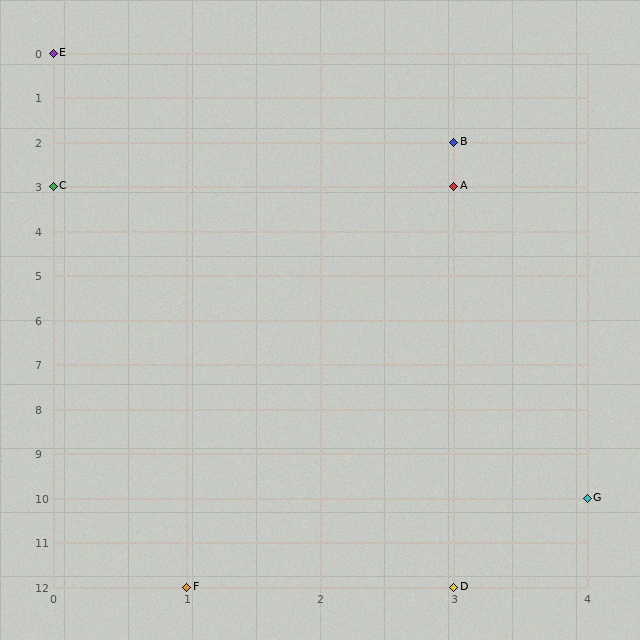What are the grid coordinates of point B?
Point B is at grid coordinates (3, 2).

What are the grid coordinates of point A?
Point A is at grid coordinates (3, 3).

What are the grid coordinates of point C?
Point C is at grid coordinates (0, 3).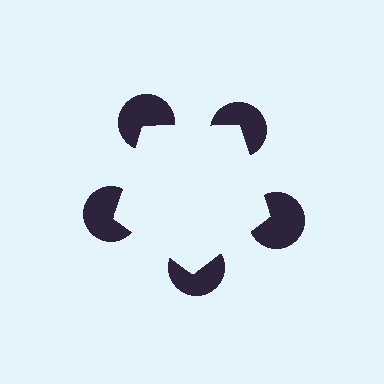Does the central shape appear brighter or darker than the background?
It typically appears slightly brighter than the background, even though no actual brightness change is drawn.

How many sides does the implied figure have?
5 sides.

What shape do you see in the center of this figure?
An illusory pentagon — its edges are inferred from the aligned wedge cuts in the pac-man discs, not physically drawn.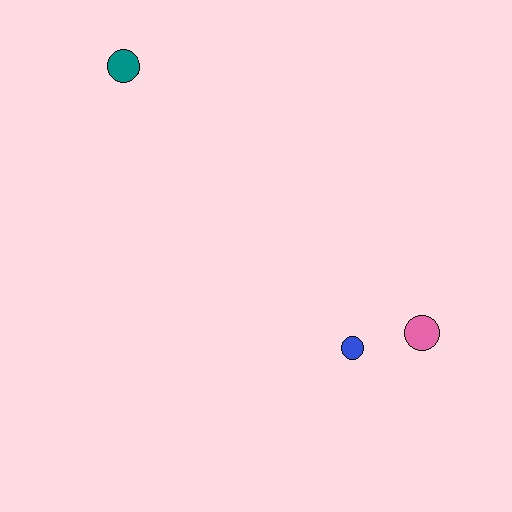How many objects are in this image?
There are 3 objects.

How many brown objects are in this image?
There are no brown objects.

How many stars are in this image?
There are no stars.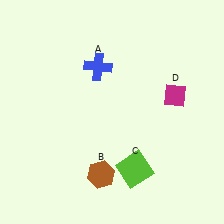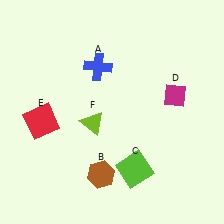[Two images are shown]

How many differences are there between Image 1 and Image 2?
There are 2 differences between the two images.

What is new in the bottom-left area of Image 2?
A red square (E) was added in the bottom-left area of Image 2.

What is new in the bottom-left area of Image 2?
A lime triangle (F) was added in the bottom-left area of Image 2.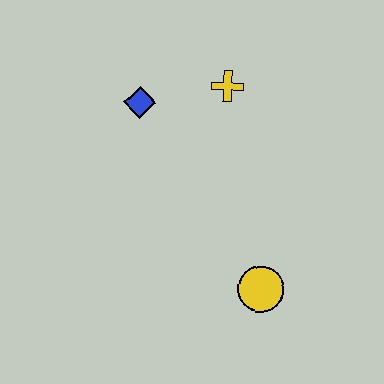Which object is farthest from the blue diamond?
The yellow circle is farthest from the blue diamond.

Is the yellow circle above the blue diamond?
No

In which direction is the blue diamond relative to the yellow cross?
The blue diamond is to the left of the yellow cross.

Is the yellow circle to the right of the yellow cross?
Yes